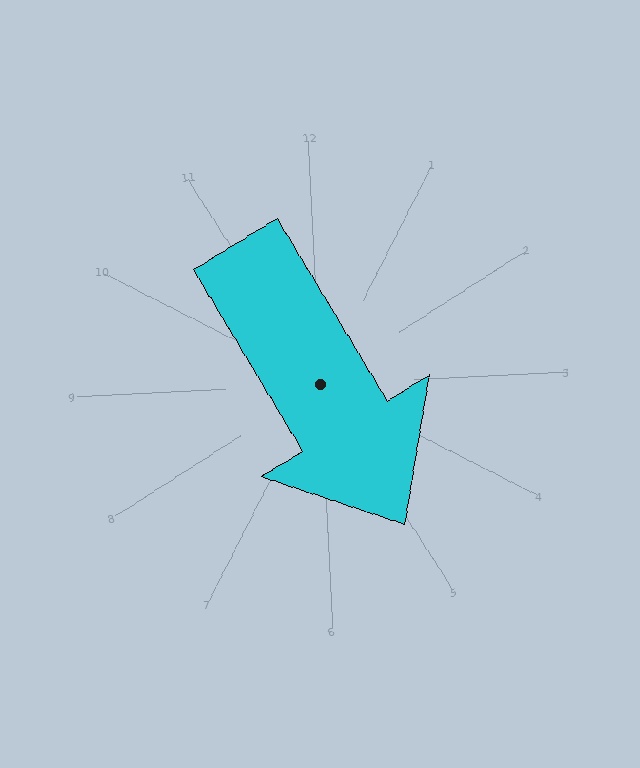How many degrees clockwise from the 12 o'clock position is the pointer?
Approximately 152 degrees.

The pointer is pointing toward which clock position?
Roughly 5 o'clock.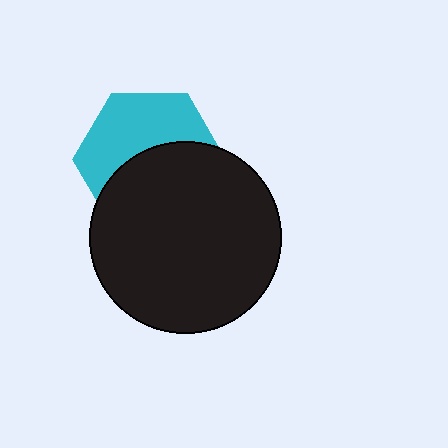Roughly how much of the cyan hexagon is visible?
About half of it is visible (roughly 48%).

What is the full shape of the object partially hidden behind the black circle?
The partially hidden object is a cyan hexagon.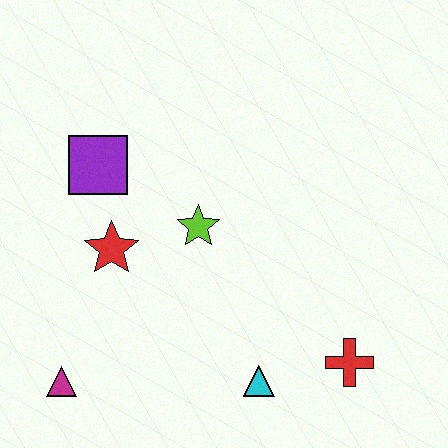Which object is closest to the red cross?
The cyan triangle is closest to the red cross.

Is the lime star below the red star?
No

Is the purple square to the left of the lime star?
Yes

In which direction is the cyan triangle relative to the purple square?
The cyan triangle is below the purple square.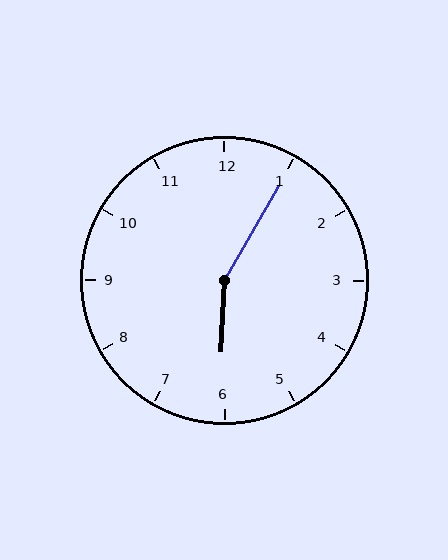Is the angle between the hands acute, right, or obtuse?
It is obtuse.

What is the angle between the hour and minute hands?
Approximately 152 degrees.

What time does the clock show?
6:05.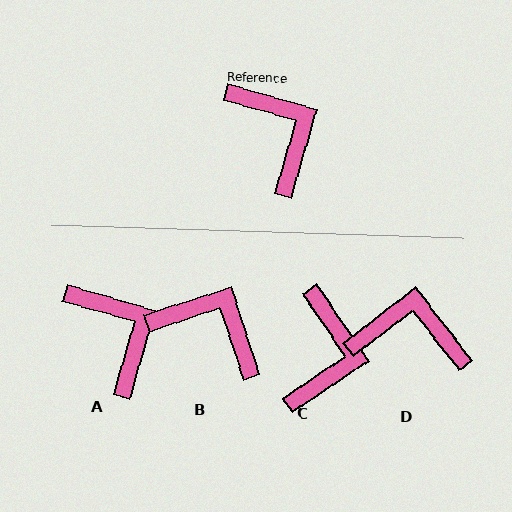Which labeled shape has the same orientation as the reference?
A.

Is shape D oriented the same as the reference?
No, it is off by about 54 degrees.